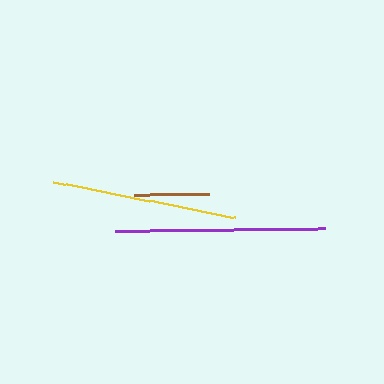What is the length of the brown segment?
The brown segment is approximately 75 pixels long.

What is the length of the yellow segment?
The yellow segment is approximately 186 pixels long.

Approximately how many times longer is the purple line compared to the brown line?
The purple line is approximately 2.8 times the length of the brown line.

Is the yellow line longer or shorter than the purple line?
The purple line is longer than the yellow line.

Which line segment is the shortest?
The brown line is the shortest at approximately 75 pixels.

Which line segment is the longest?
The purple line is the longest at approximately 211 pixels.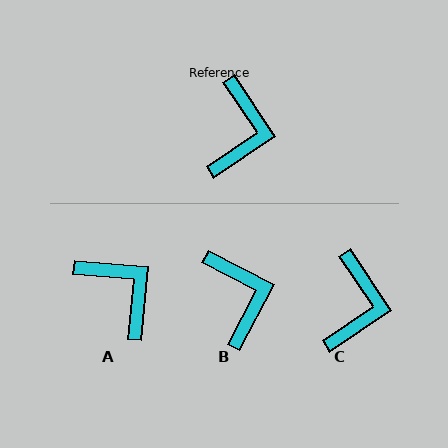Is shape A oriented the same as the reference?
No, it is off by about 51 degrees.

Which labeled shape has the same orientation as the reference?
C.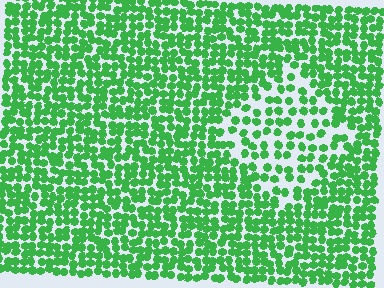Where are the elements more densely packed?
The elements are more densely packed outside the diamond boundary.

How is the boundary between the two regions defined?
The boundary is defined by a change in element density (approximately 1.9x ratio). All elements are the same color, size, and shape.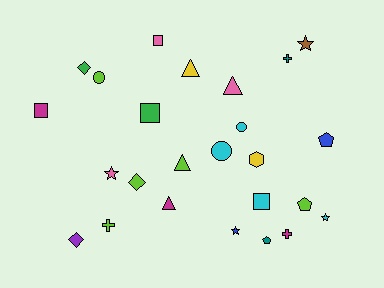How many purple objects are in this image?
There is 1 purple object.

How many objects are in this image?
There are 25 objects.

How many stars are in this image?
There are 4 stars.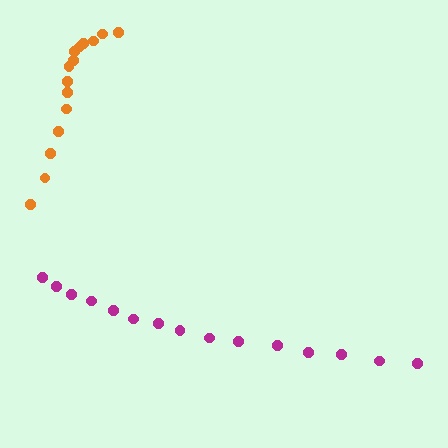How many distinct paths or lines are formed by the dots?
There are 2 distinct paths.